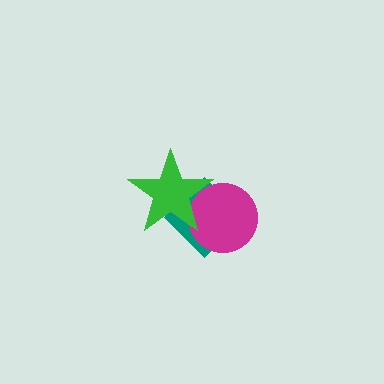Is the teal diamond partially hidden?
Yes, it is partially covered by another shape.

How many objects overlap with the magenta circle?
2 objects overlap with the magenta circle.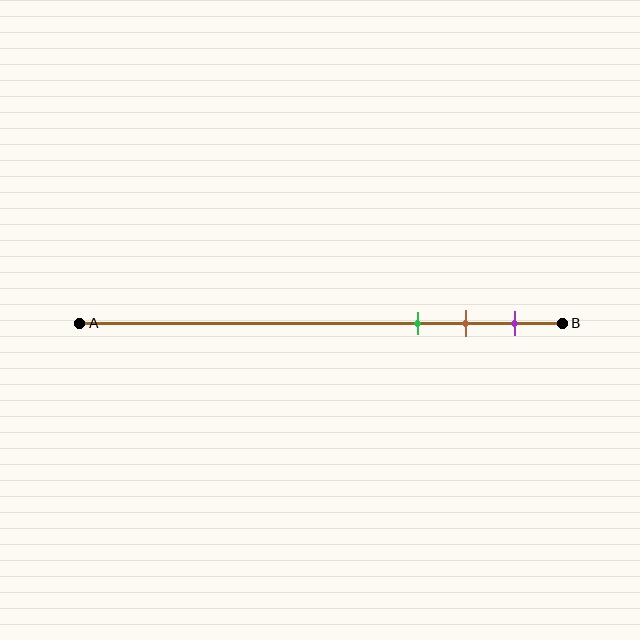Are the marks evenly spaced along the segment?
Yes, the marks are approximately evenly spaced.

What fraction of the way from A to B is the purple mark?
The purple mark is approximately 90% (0.9) of the way from A to B.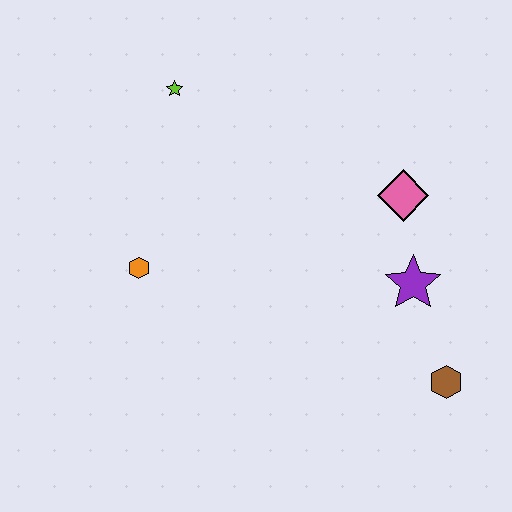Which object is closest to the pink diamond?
The purple star is closest to the pink diamond.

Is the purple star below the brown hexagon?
No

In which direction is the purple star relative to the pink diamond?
The purple star is below the pink diamond.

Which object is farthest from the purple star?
The lime star is farthest from the purple star.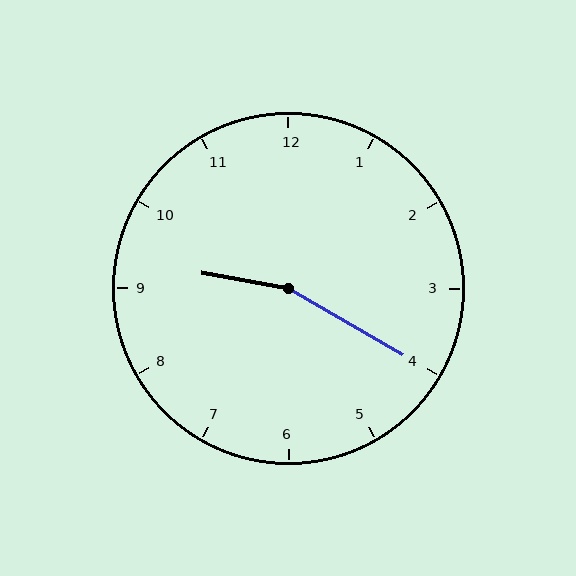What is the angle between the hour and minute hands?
Approximately 160 degrees.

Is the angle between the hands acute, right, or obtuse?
It is obtuse.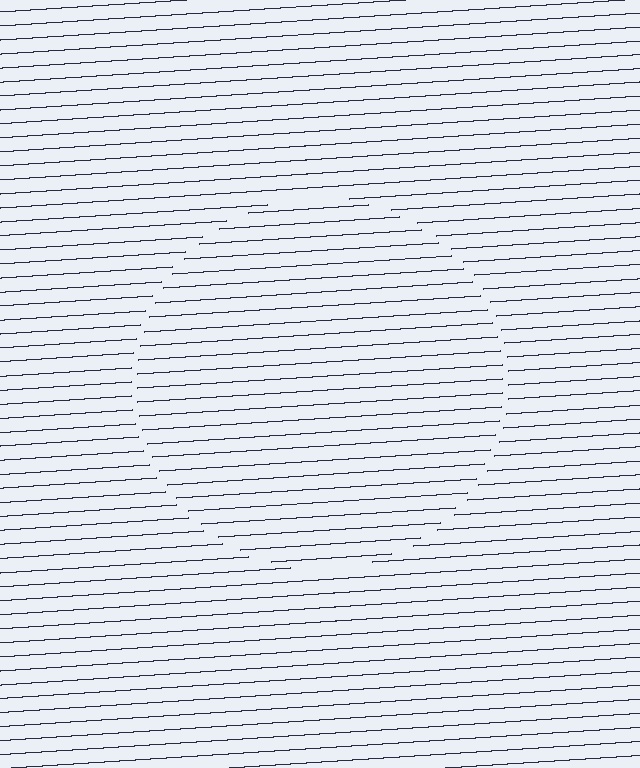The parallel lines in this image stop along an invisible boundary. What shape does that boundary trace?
An illusory circle. The interior of the shape contains the same grating, shifted by half a period — the contour is defined by the phase discontinuity where line-ends from the inner and outer gratings abut.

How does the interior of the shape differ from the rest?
The interior of the shape contains the same grating, shifted by half a period — the contour is defined by the phase discontinuity where line-ends from the inner and outer gratings abut.